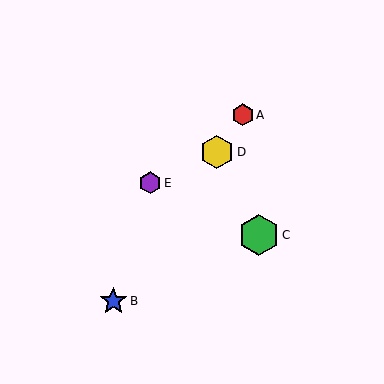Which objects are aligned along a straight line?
Objects A, B, D are aligned along a straight line.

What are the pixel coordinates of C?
Object C is at (259, 235).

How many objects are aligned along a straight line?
3 objects (A, B, D) are aligned along a straight line.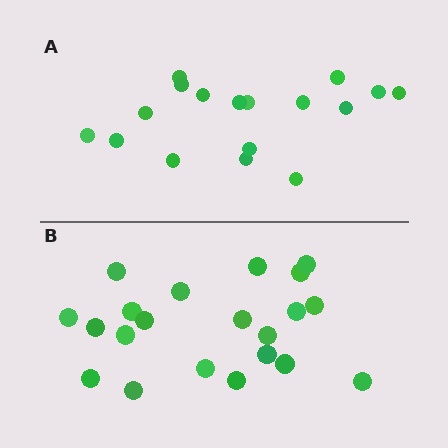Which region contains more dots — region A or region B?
Region B (the bottom region) has more dots.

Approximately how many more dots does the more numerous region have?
Region B has about 4 more dots than region A.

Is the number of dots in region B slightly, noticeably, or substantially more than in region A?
Region B has only slightly more — the two regions are fairly close. The ratio is roughly 1.2 to 1.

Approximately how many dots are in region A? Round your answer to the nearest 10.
About 20 dots. (The exact count is 17, which rounds to 20.)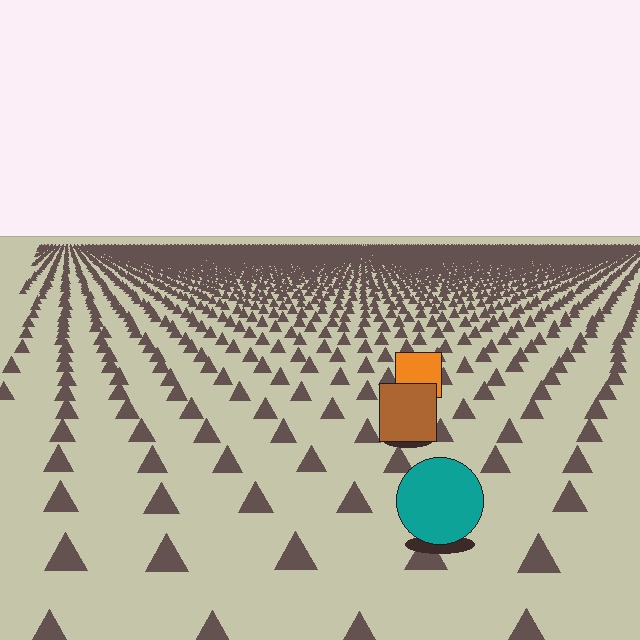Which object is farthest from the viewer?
The orange square is farthest from the viewer. It appears smaller and the ground texture around it is denser.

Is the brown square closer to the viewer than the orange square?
Yes. The brown square is closer — you can tell from the texture gradient: the ground texture is coarser near it.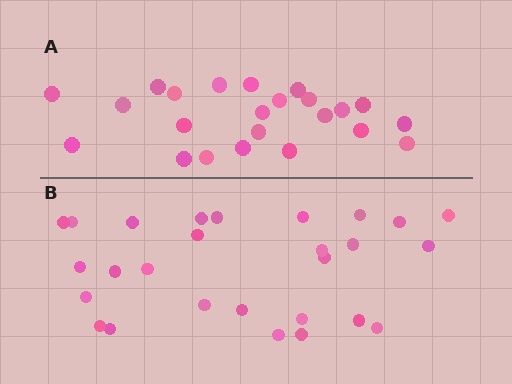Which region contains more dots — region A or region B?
Region B (the bottom region) has more dots.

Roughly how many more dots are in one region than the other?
Region B has about 4 more dots than region A.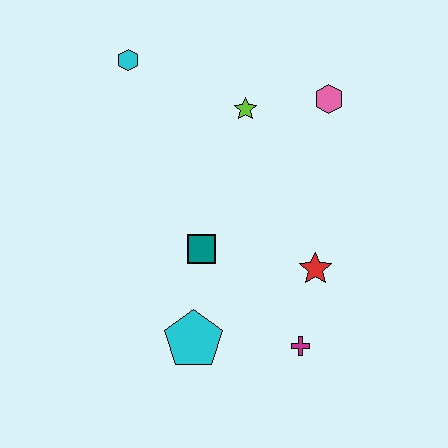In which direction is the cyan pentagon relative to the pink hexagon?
The cyan pentagon is below the pink hexagon.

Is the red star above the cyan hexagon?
No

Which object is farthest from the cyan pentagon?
The cyan hexagon is farthest from the cyan pentagon.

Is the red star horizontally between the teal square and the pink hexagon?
Yes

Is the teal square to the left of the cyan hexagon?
No